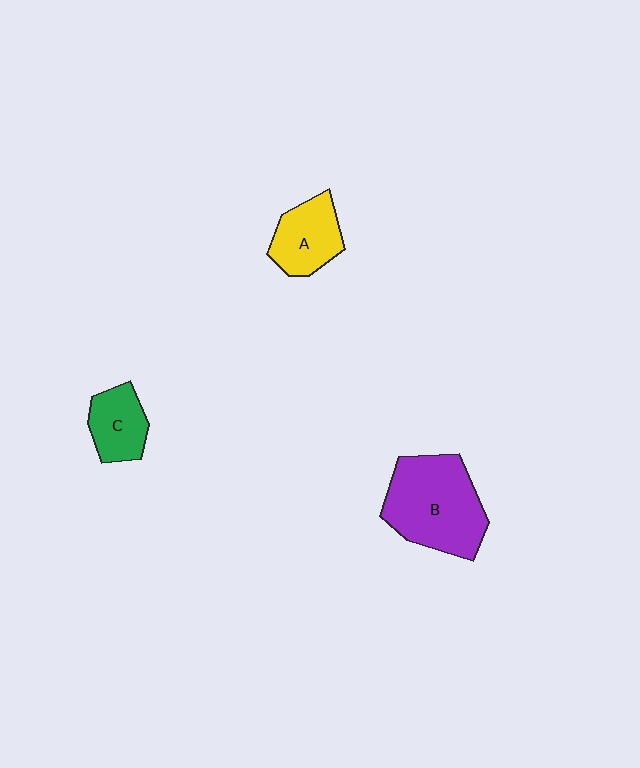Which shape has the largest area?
Shape B (purple).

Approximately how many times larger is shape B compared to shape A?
Approximately 1.8 times.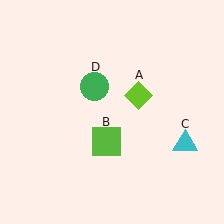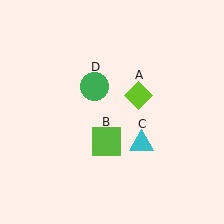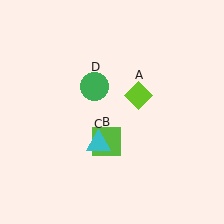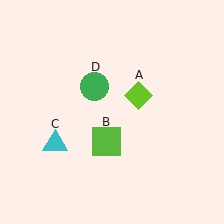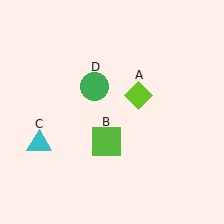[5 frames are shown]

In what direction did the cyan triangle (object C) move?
The cyan triangle (object C) moved left.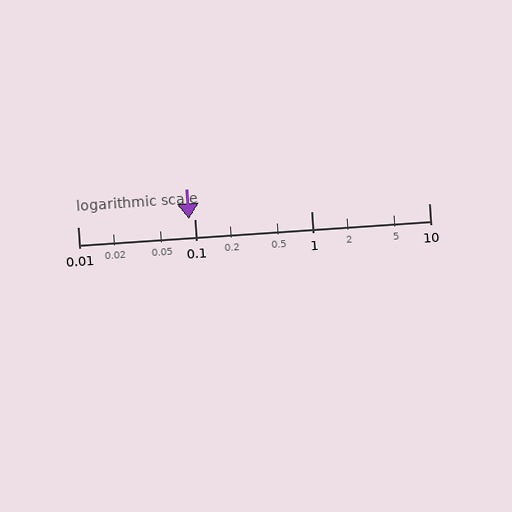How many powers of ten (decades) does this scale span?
The scale spans 3 decades, from 0.01 to 10.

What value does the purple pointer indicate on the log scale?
The pointer indicates approximately 0.09.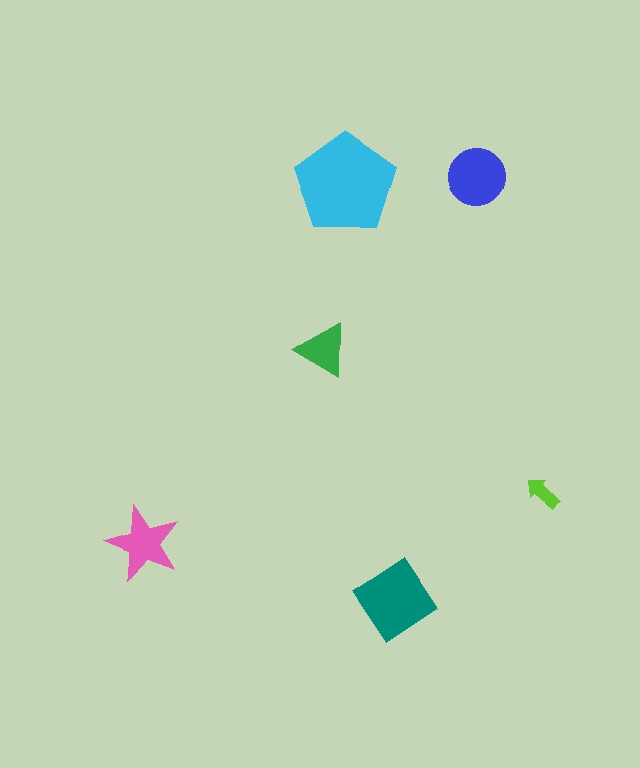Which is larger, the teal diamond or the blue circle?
The teal diamond.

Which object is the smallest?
The lime arrow.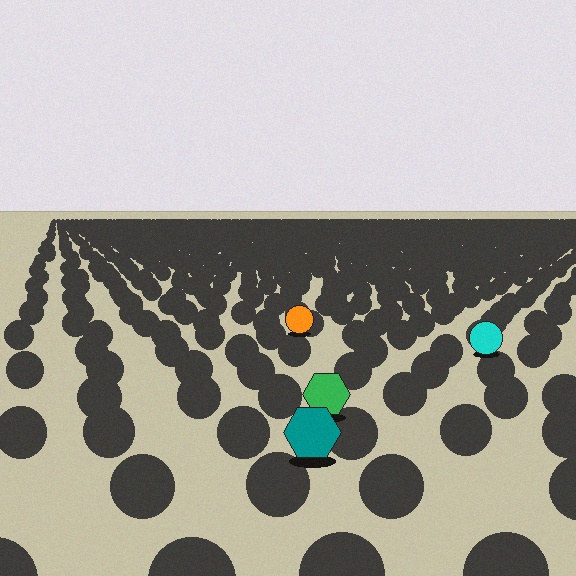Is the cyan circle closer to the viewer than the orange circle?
Yes. The cyan circle is closer — you can tell from the texture gradient: the ground texture is coarser near it.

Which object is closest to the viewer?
The teal hexagon is closest. The texture marks near it are larger and more spread out.